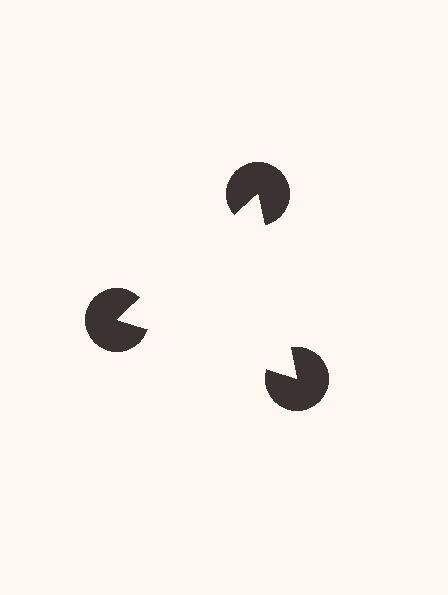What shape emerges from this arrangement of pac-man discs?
An illusory triangle — its edges are inferred from the aligned wedge cuts in the pac-man discs, not physically drawn.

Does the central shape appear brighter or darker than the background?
It typically appears slightly brighter than the background, even though no actual brightness change is drawn.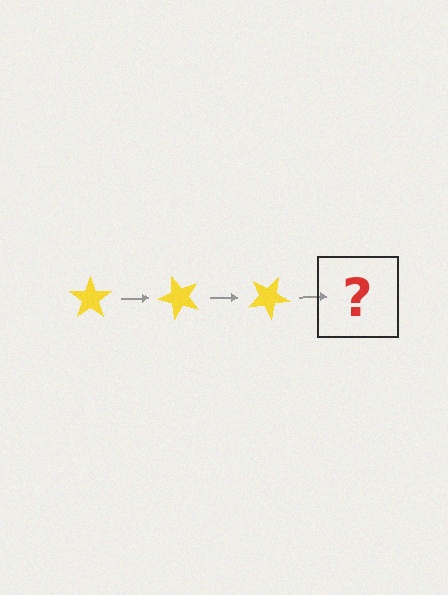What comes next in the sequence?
The next element should be a yellow star rotated 150 degrees.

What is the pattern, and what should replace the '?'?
The pattern is that the star rotates 50 degrees each step. The '?' should be a yellow star rotated 150 degrees.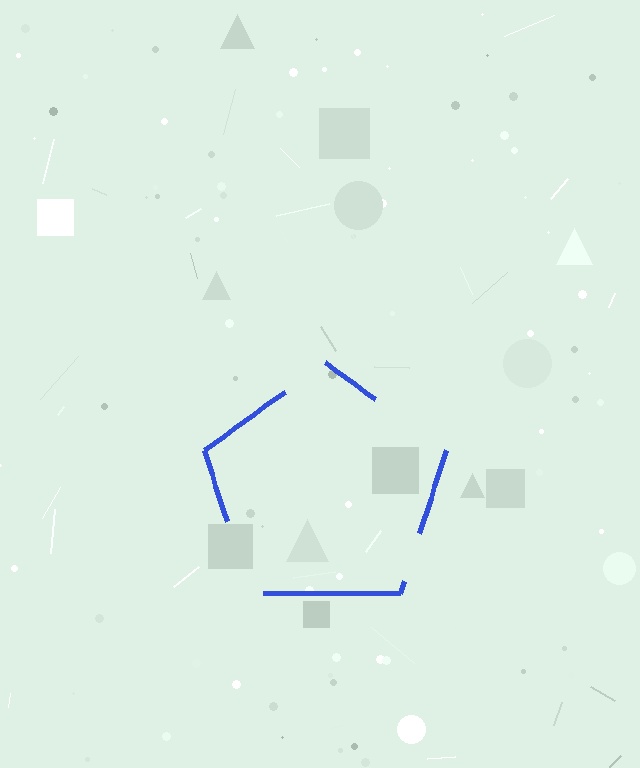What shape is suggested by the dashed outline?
The dashed outline suggests a pentagon.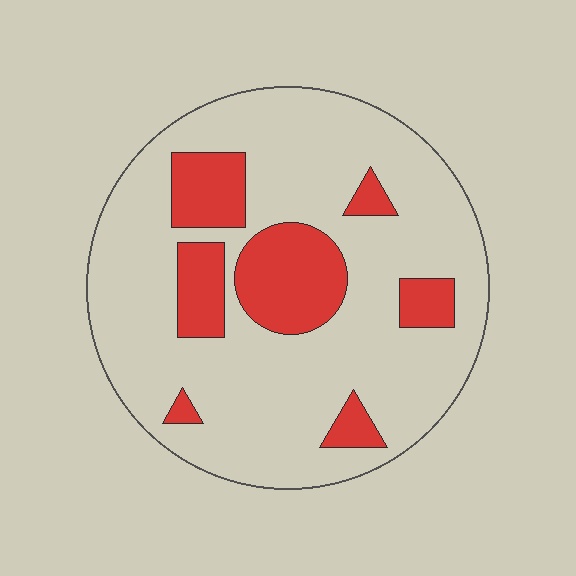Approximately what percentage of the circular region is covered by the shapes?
Approximately 20%.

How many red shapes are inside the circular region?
7.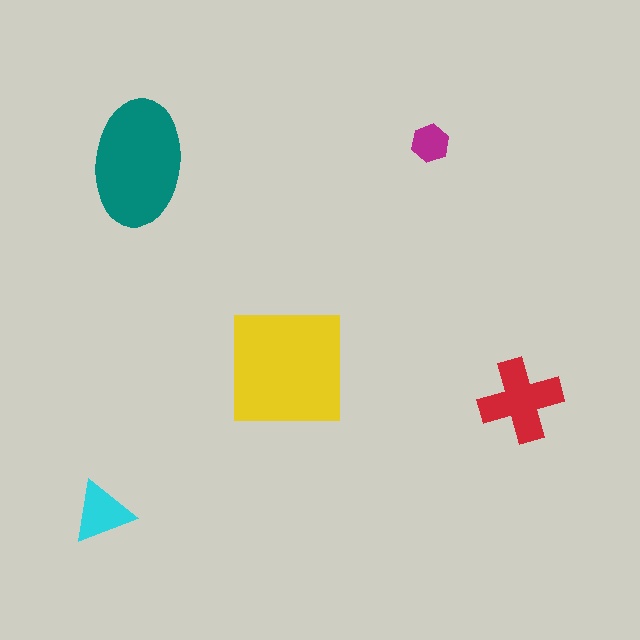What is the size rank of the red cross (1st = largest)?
3rd.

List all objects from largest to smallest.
The yellow square, the teal ellipse, the red cross, the cyan triangle, the magenta hexagon.